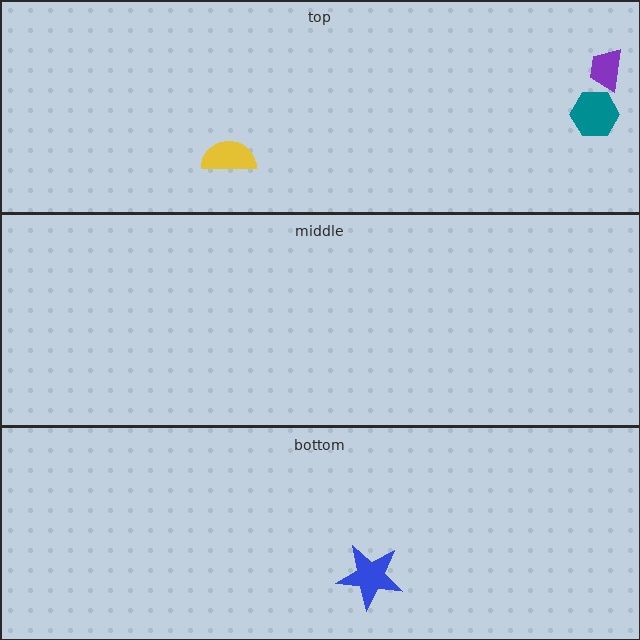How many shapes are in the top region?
3.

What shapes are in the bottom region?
The blue star.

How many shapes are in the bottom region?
1.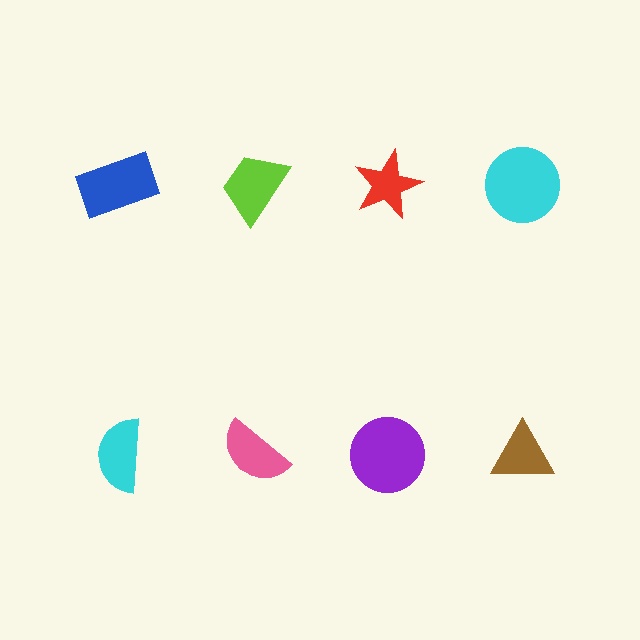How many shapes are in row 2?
4 shapes.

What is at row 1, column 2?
A lime trapezoid.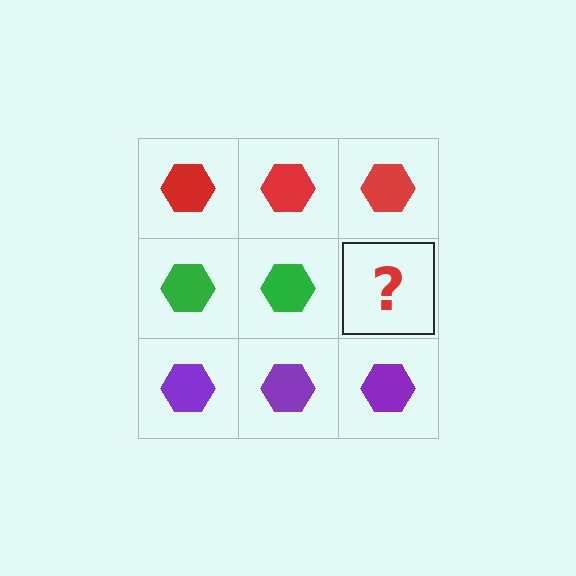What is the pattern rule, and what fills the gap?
The rule is that each row has a consistent color. The gap should be filled with a green hexagon.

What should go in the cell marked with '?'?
The missing cell should contain a green hexagon.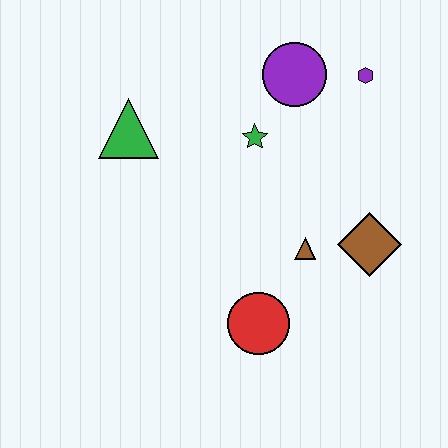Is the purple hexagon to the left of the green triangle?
No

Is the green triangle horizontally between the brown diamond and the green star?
No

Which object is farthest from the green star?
The red circle is farthest from the green star.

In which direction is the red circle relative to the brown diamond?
The red circle is to the left of the brown diamond.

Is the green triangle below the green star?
No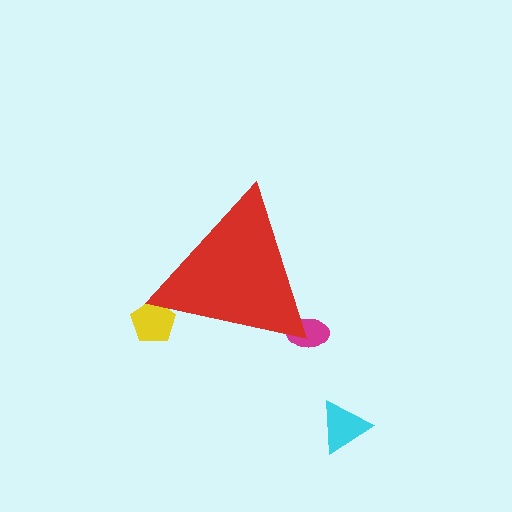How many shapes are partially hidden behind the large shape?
2 shapes are partially hidden.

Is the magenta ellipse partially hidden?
Yes, the magenta ellipse is partially hidden behind the red triangle.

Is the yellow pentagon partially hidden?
Yes, the yellow pentagon is partially hidden behind the red triangle.